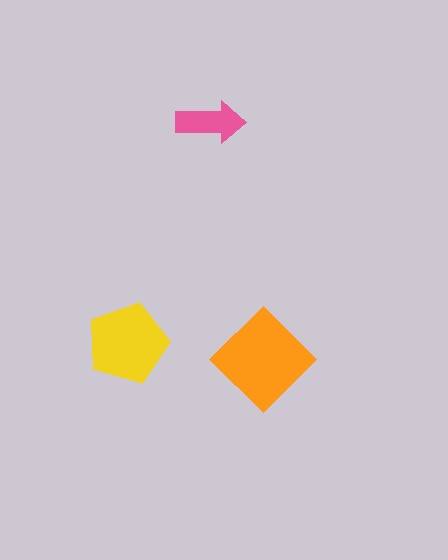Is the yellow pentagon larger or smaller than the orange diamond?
Smaller.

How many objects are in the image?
There are 3 objects in the image.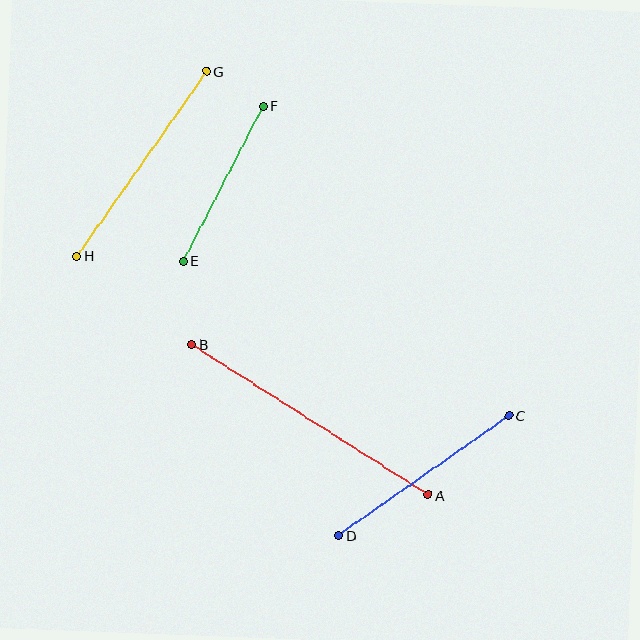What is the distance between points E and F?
The distance is approximately 174 pixels.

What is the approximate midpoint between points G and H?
The midpoint is at approximately (142, 164) pixels.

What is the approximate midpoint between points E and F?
The midpoint is at approximately (223, 183) pixels.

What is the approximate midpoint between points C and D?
The midpoint is at approximately (424, 476) pixels.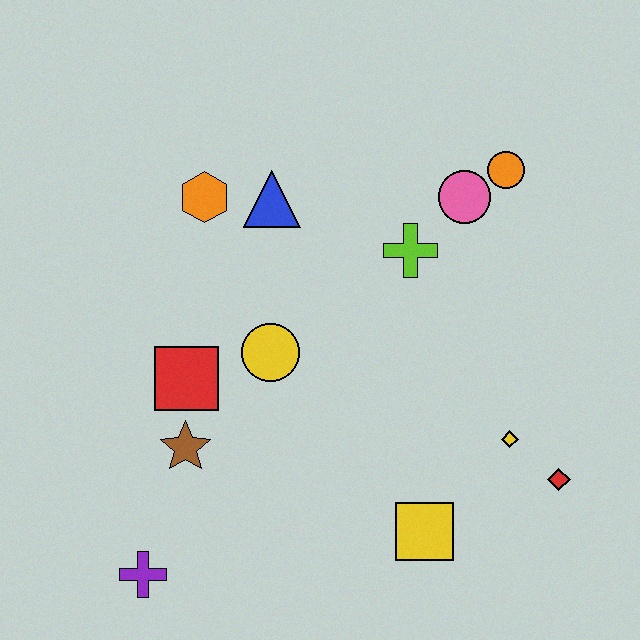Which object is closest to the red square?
The brown star is closest to the red square.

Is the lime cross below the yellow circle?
No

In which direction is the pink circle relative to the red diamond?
The pink circle is above the red diamond.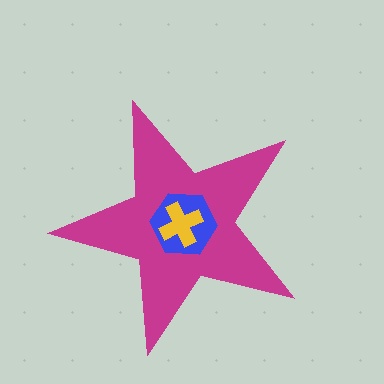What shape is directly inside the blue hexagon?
The yellow cross.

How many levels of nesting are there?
3.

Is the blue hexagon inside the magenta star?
Yes.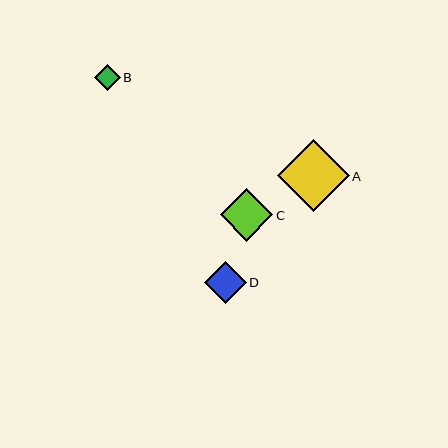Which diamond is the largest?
Diamond A is the largest with a size of approximately 72 pixels.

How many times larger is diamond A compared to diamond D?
Diamond A is approximately 1.7 times the size of diamond D.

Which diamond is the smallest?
Diamond B is the smallest with a size of approximately 26 pixels.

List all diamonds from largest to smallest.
From largest to smallest: A, C, D, B.